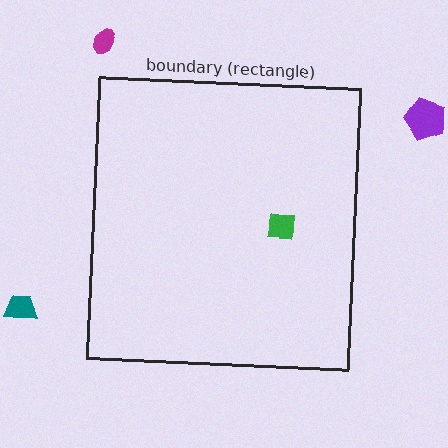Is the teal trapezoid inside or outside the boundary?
Outside.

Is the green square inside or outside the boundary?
Inside.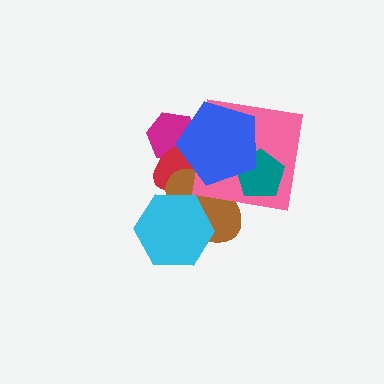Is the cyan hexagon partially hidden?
No, no other shape covers it.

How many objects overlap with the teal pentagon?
2 objects overlap with the teal pentagon.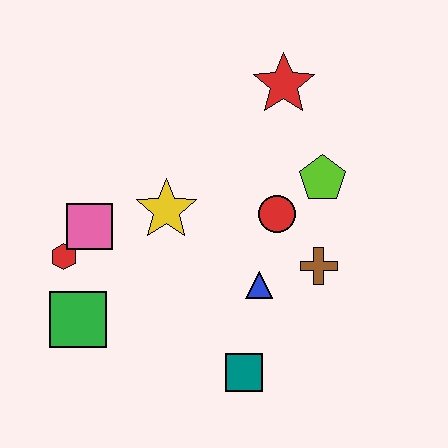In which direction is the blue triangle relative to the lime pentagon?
The blue triangle is below the lime pentagon.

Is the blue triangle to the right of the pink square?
Yes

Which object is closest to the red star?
The lime pentagon is closest to the red star.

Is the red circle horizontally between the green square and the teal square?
No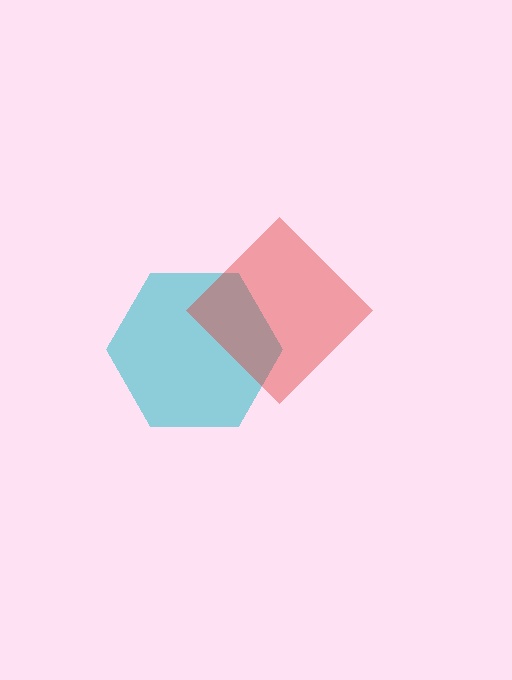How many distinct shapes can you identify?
There are 2 distinct shapes: a cyan hexagon, a red diamond.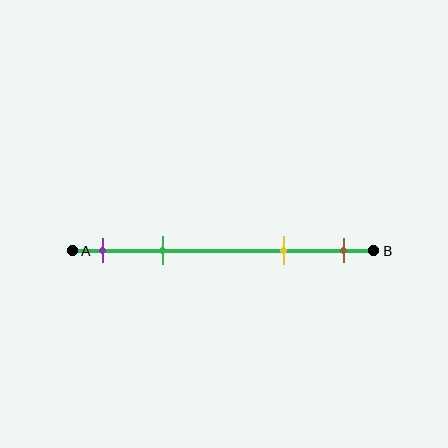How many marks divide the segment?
There are 4 marks dividing the segment.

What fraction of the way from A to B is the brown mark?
The brown mark is approximately 90% (0.9) of the way from A to B.